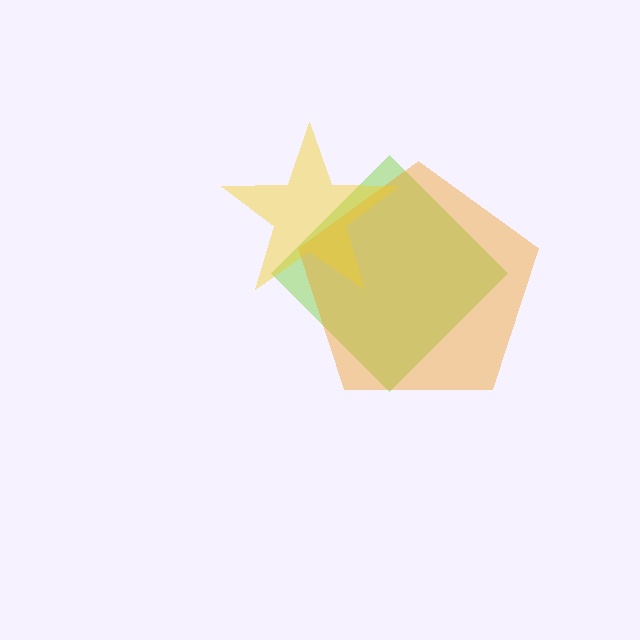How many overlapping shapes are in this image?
There are 3 overlapping shapes in the image.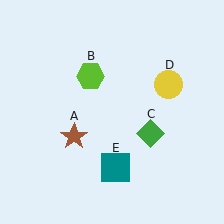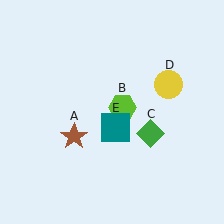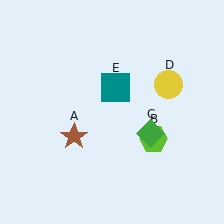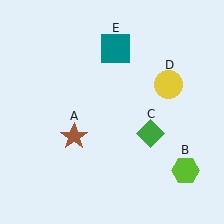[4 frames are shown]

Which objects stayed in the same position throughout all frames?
Brown star (object A) and green diamond (object C) and yellow circle (object D) remained stationary.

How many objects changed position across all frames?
2 objects changed position: lime hexagon (object B), teal square (object E).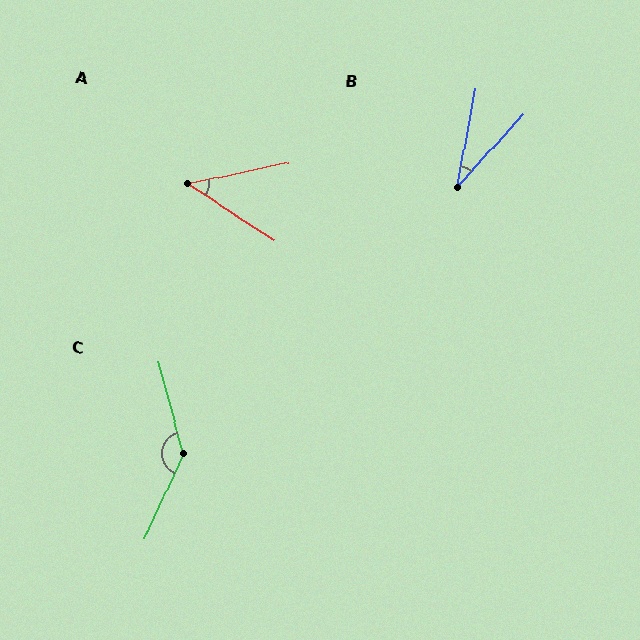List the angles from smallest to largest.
B (31°), A (45°), C (140°).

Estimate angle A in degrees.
Approximately 45 degrees.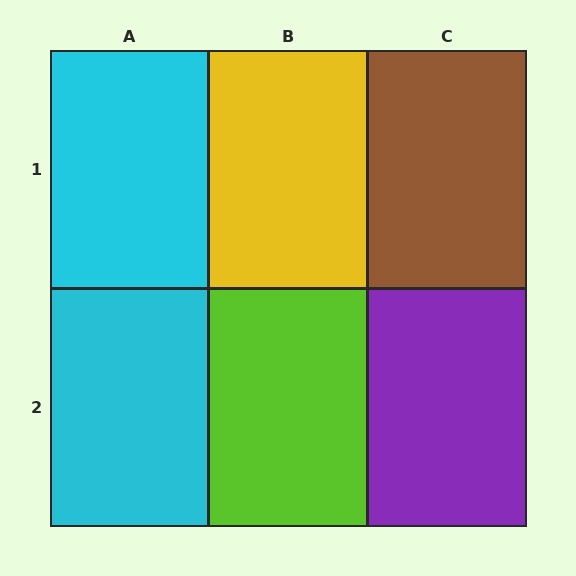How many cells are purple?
1 cell is purple.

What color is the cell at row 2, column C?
Purple.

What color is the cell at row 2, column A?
Cyan.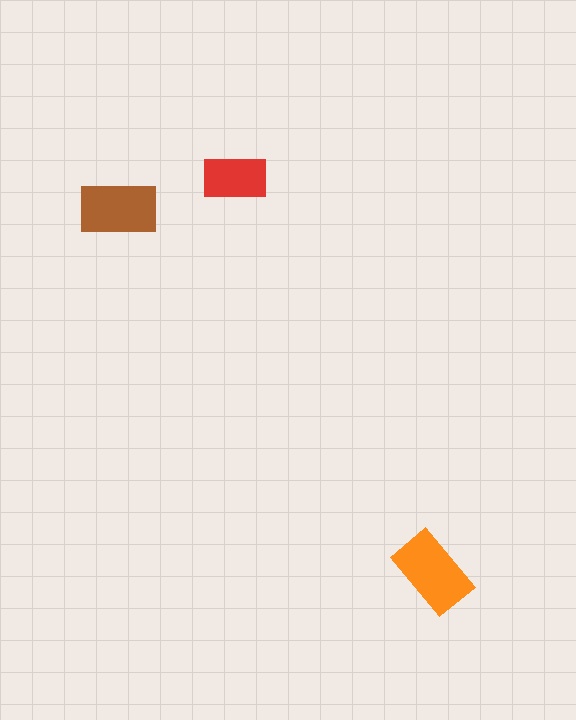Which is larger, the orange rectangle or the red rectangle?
The orange one.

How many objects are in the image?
There are 3 objects in the image.